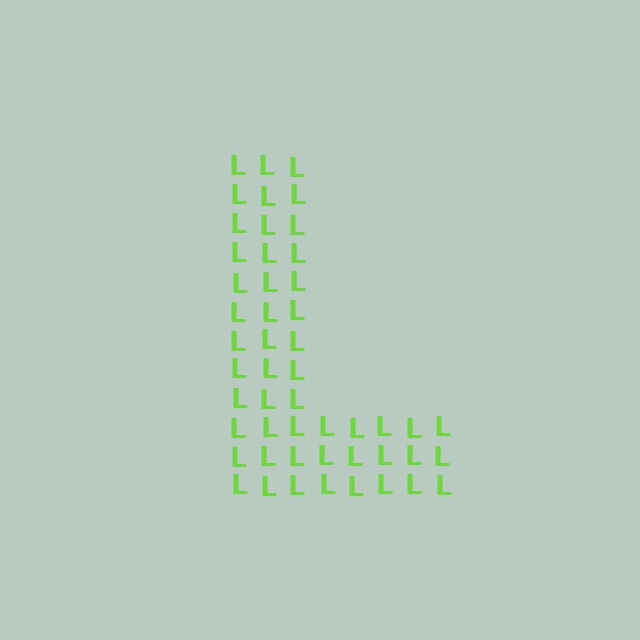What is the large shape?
The large shape is the letter L.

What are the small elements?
The small elements are letter L's.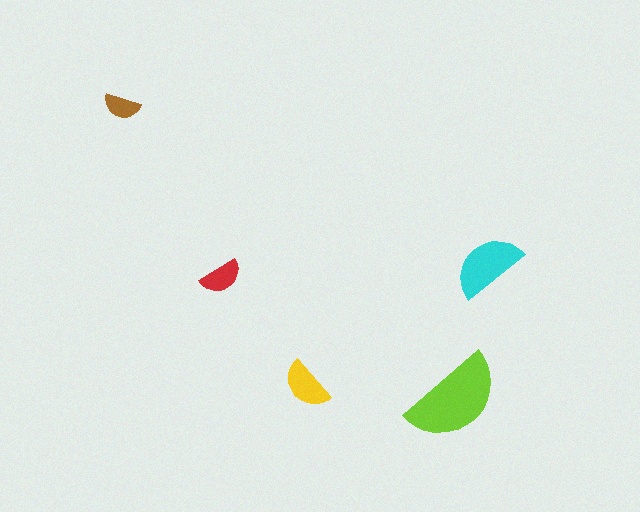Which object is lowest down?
The lime semicircle is bottommost.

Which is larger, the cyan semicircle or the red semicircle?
The cyan one.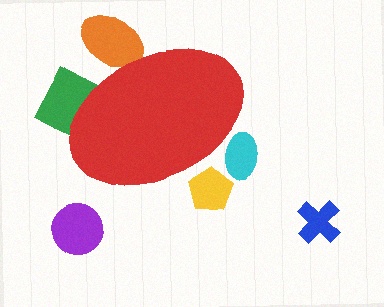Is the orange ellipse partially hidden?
Yes, the orange ellipse is partially hidden behind the red ellipse.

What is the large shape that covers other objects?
A red ellipse.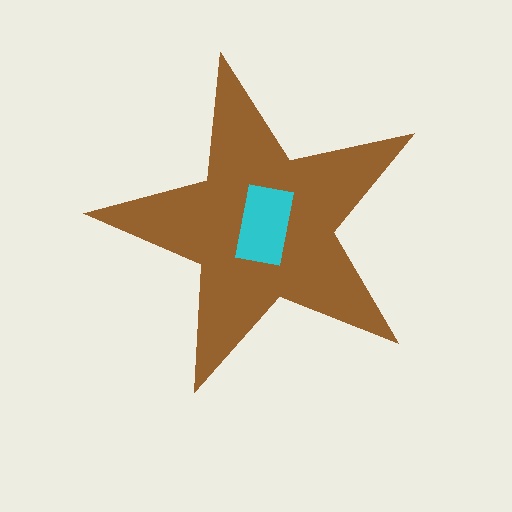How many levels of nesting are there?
2.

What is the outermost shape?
The brown star.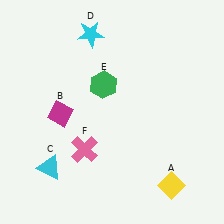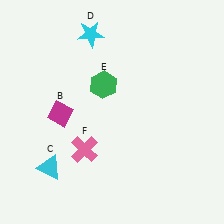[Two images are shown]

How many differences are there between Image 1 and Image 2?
There is 1 difference between the two images.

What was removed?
The yellow diamond (A) was removed in Image 2.